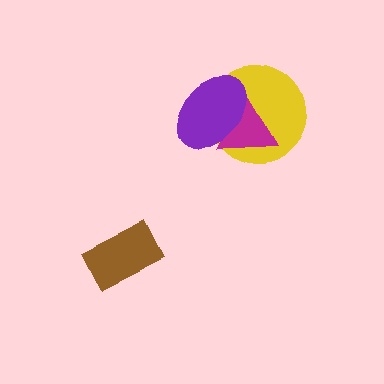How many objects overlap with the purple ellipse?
2 objects overlap with the purple ellipse.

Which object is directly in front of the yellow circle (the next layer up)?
The magenta triangle is directly in front of the yellow circle.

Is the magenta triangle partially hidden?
Yes, it is partially covered by another shape.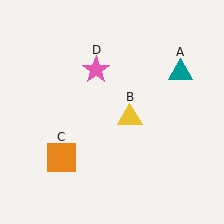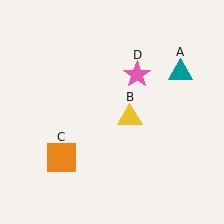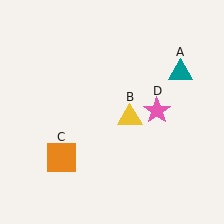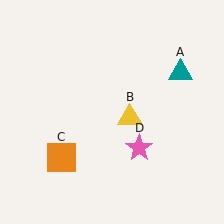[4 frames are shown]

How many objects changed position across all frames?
1 object changed position: pink star (object D).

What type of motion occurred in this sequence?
The pink star (object D) rotated clockwise around the center of the scene.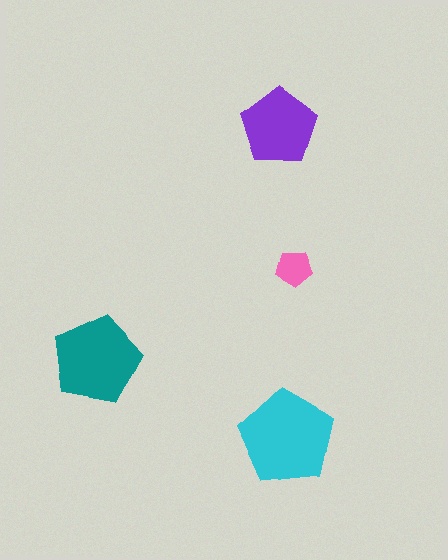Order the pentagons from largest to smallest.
the cyan one, the teal one, the purple one, the pink one.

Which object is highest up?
The purple pentagon is topmost.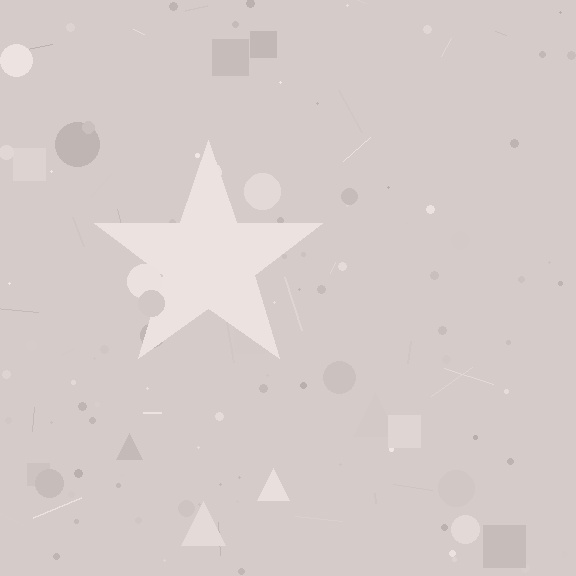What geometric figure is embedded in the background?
A star is embedded in the background.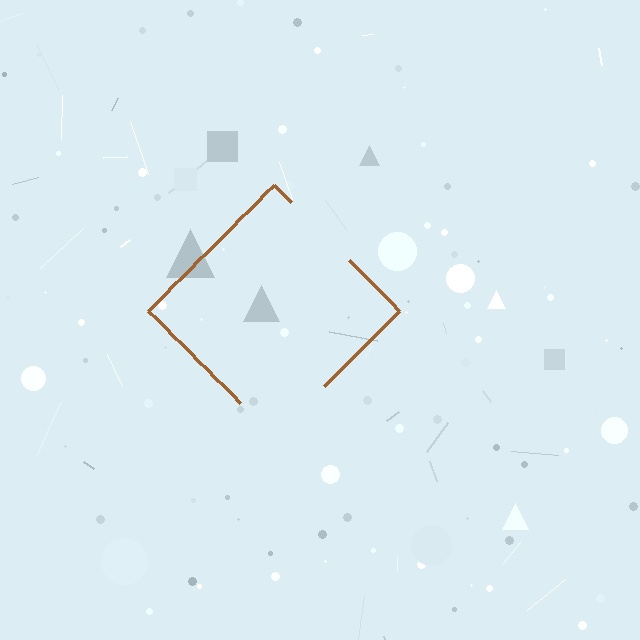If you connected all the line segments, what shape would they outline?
They would outline a diamond.